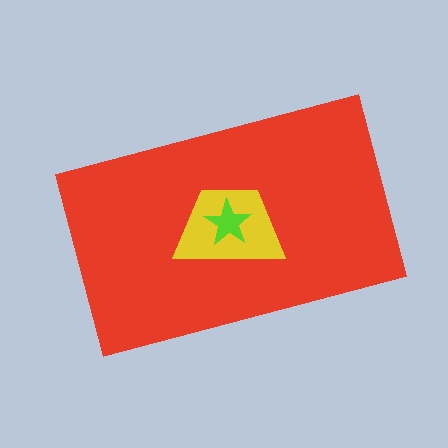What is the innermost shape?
The lime star.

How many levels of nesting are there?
3.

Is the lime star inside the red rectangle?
Yes.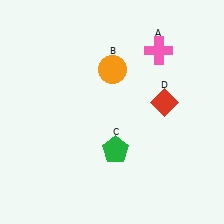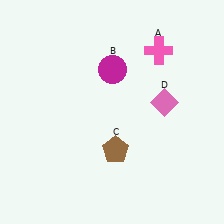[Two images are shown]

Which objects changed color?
B changed from orange to magenta. C changed from green to brown. D changed from red to pink.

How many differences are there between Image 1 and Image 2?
There are 3 differences between the two images.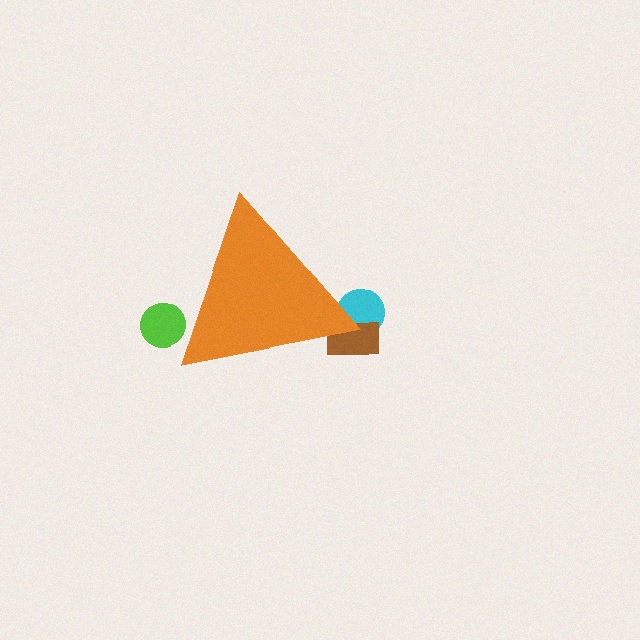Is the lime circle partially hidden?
Yes, the lime circle is partially hidden behind the orange triangle.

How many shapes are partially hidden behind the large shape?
3 shapes are partially hidden.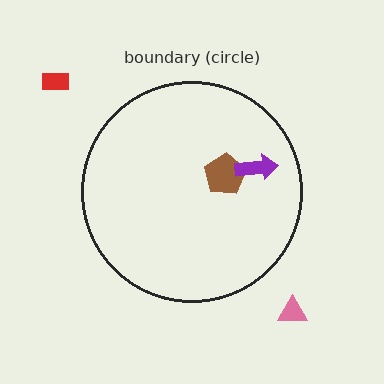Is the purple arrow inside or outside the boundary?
Inside.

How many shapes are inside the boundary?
2 inside, 2 outside.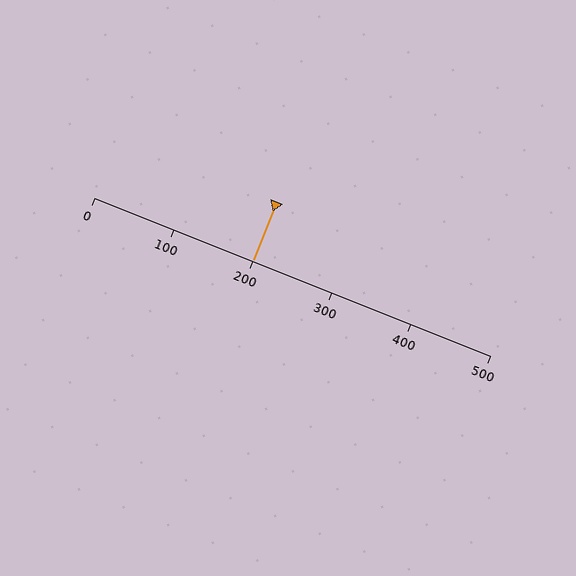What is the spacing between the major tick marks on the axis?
The major ticks are spaced 100 apart.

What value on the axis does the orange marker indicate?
The marker indicates approximately 200.